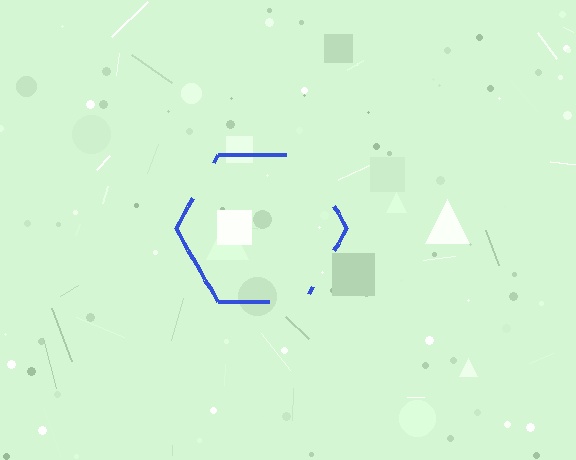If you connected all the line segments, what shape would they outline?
They would outline a hexagon.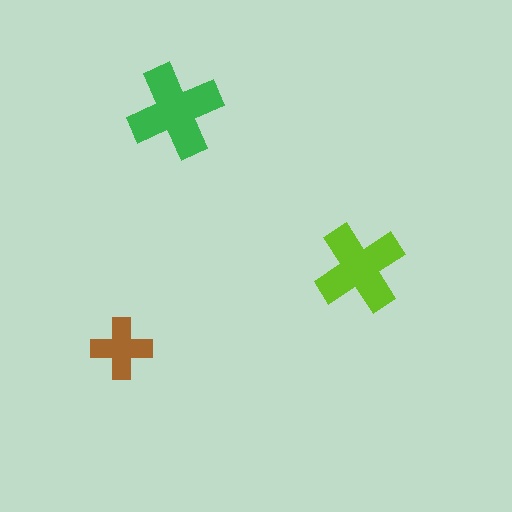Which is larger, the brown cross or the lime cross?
The lime one.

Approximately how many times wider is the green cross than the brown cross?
About 1.5 times wider.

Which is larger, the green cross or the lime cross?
The green one.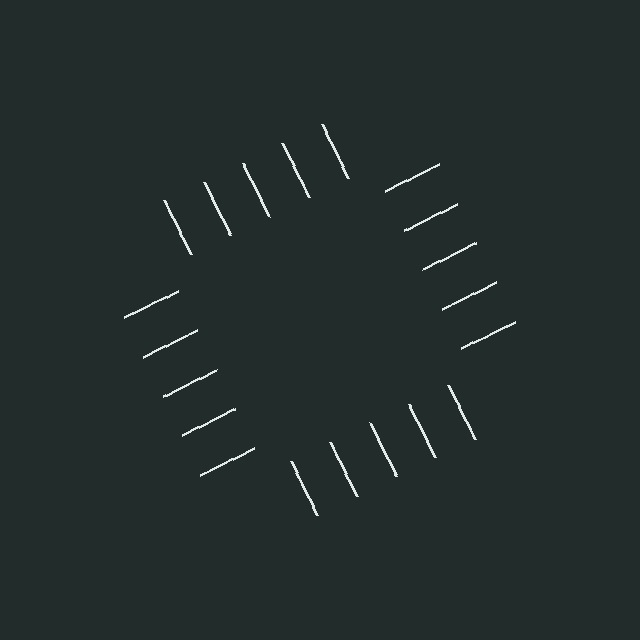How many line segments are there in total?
20 — 5 along each of the 4 edges.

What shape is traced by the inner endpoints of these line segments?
An illusory square — the line segments terminate on its edges but no continuous stroke is drawn.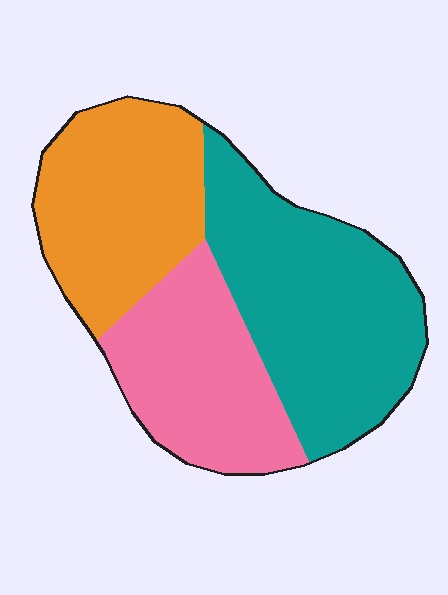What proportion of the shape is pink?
Pink takes up about one quarter (1/4) of the shape.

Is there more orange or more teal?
Teal.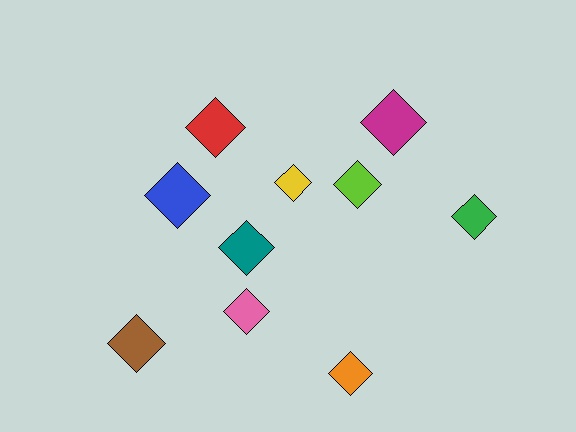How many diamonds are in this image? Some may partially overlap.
There are 10 diamonds.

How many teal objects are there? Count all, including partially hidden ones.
There is 1 teal object.